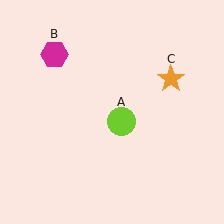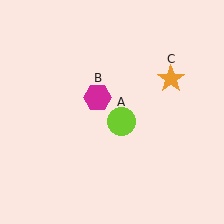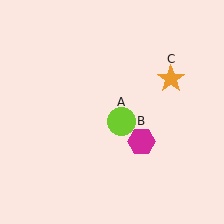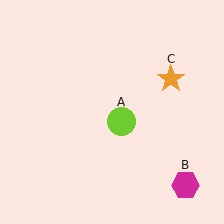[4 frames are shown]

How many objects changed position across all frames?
1 object changed position: magenta hexagon (object B).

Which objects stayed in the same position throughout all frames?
Lime circle (object A) and orange star (object C) remained stationary.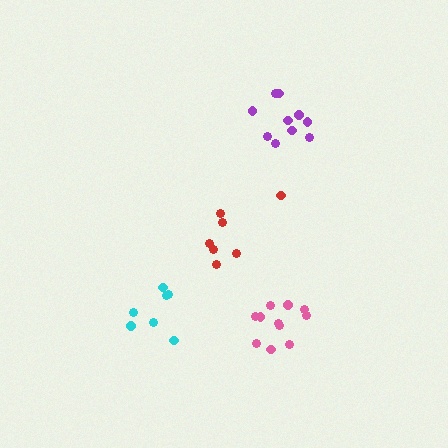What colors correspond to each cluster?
The clusters are colored: red, cyan, pink, purple.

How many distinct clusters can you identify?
There are 4 distinct clusters.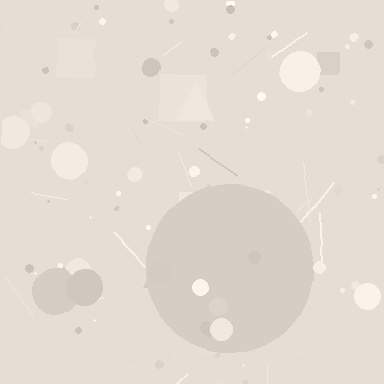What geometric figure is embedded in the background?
A circle is embedded in the background.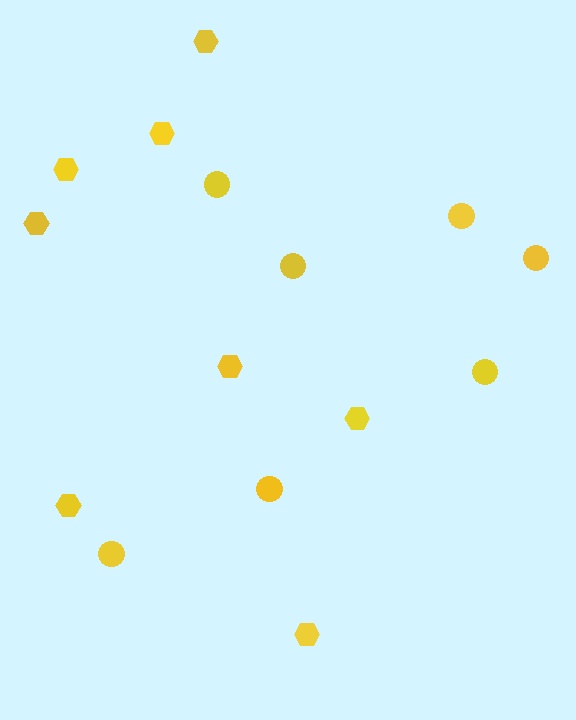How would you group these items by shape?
There are 2 groups: one group of hexagons (8) and one group of circles (7).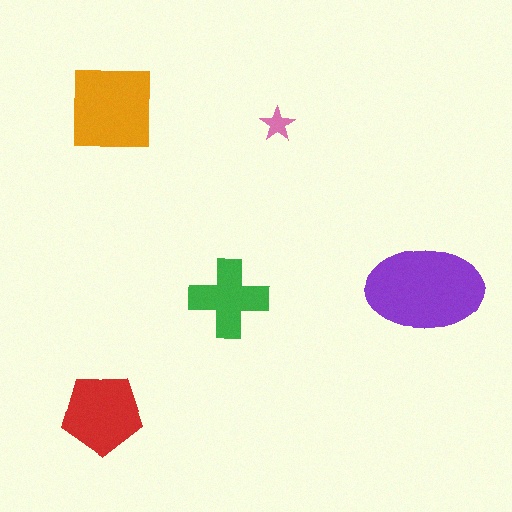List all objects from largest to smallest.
The purple ellipse, the orange square, the red pentagon, the green cross, the pink star.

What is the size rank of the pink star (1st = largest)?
5th.